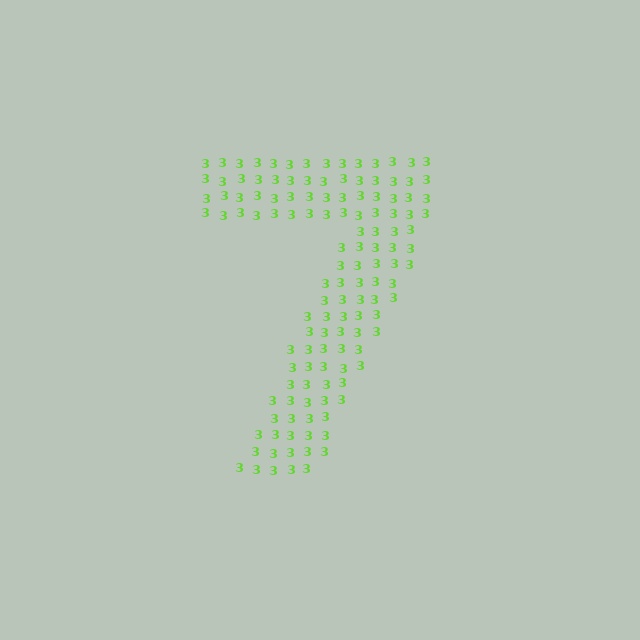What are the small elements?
The small elements are digit 3's.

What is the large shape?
The large shape is the digit 7.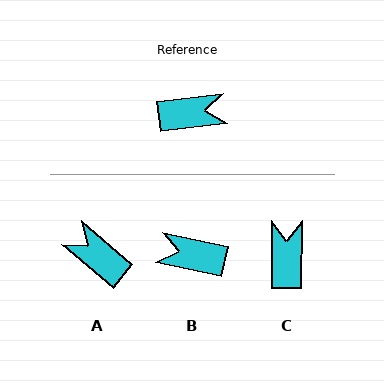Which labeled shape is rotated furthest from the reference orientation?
B, about 161 degrees away.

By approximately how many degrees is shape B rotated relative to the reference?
Approximately 161 degrees counter-clockwise.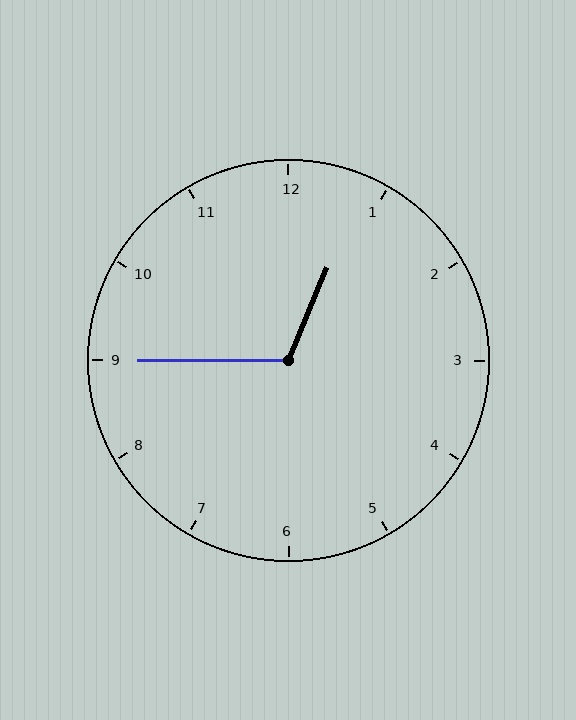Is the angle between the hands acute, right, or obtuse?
It is obtuse.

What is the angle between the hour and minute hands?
Approximately 112 degrees.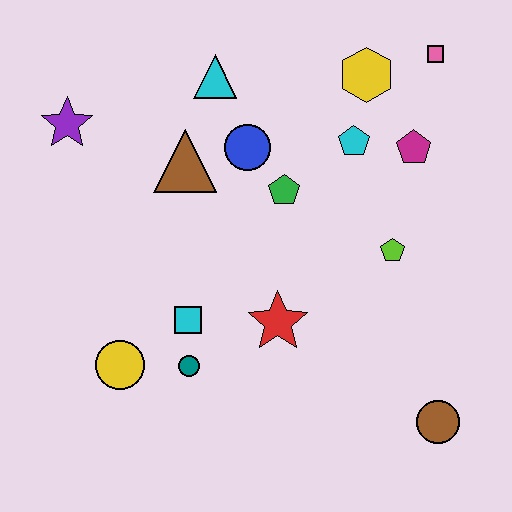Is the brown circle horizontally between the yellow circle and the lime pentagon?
No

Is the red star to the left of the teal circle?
No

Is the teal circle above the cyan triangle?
No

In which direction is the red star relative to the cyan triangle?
The red star is below the cyan triangle.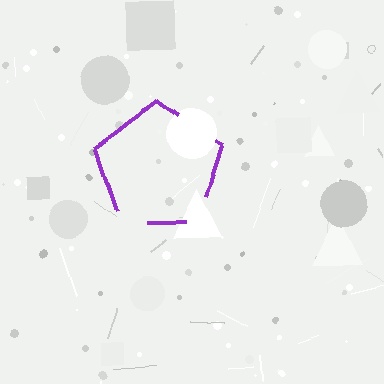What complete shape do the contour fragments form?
The contour fragments form a pentagon.